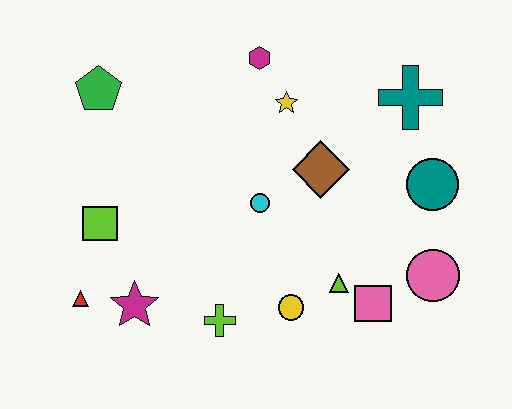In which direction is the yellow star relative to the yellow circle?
The yellow star is above the yellow circle.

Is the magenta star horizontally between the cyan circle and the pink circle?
No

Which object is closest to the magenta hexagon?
The yellow star is closest to the magenta hexagon.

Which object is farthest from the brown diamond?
The red triangle is farthest from the brown diamond.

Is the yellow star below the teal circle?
No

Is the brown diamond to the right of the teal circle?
No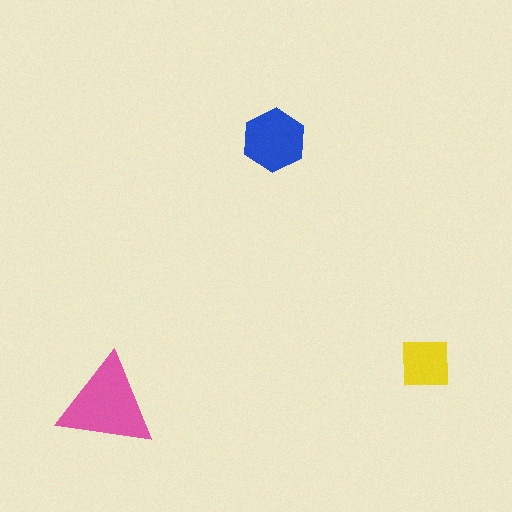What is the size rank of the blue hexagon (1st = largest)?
2nd.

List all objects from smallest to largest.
The yellow square, the blue hexagon, the pink triangle.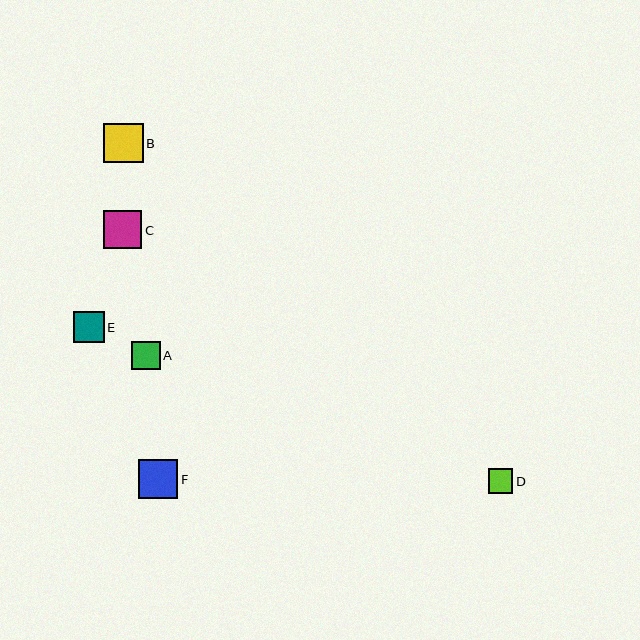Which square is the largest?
Square B is the largest with a size of approximately 39 pixels.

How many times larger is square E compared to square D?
Square E is approximately 1.3 times the size of square D.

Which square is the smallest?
Square D is the smallest with a size of approximately 24 pixels.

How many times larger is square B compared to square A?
Square B is approximately 1.4 times the size of square A.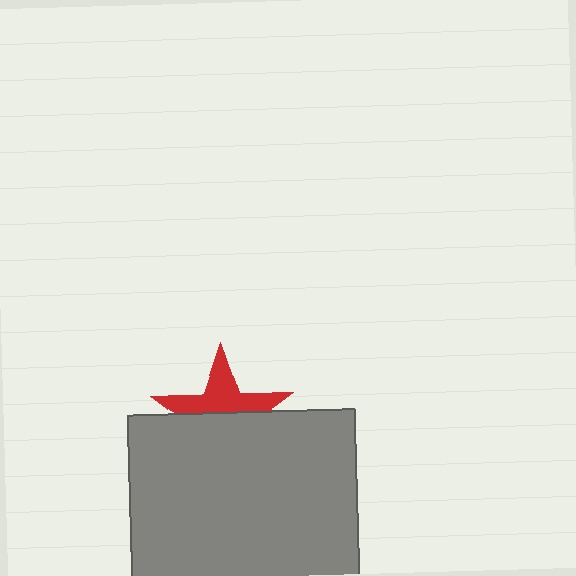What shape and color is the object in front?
The object in front is a gray square.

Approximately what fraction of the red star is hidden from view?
Roughly 54% of the red star is hidden behind the gray square.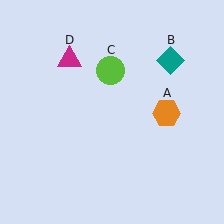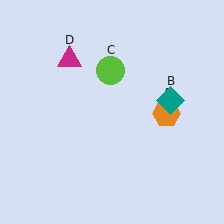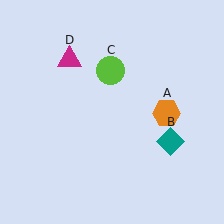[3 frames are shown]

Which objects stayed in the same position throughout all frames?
Orange hexagon (object A) and lime circle (object C) and magenta triangle (object D) remained stationary.